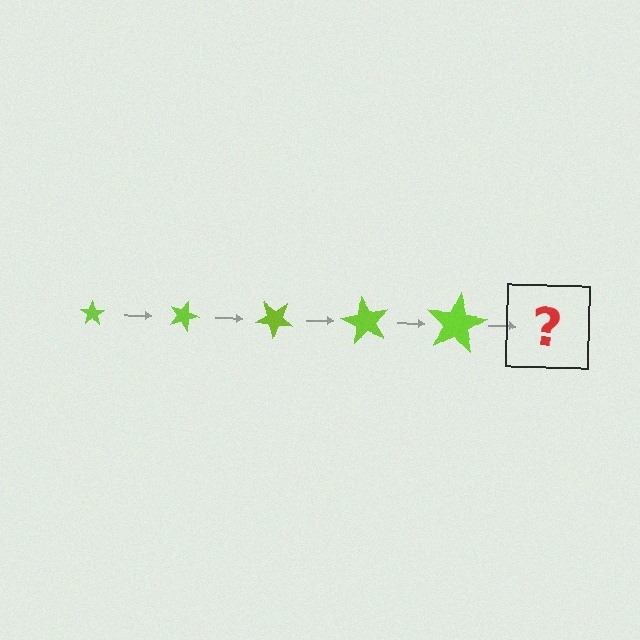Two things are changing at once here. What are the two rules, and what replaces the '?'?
The two rules are that the star grows larger each step and it rotates 20 degrees each step. The '?' should be a star, larger than the previous one and rotated 100 degrees from the start.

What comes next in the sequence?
The next element should be a star, larger than the previous one and rotated 100 degrees from the start.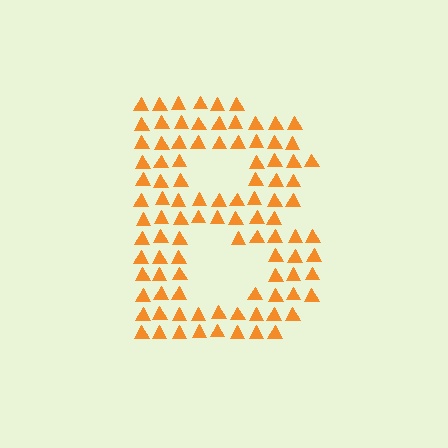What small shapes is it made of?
It is made of small triangles.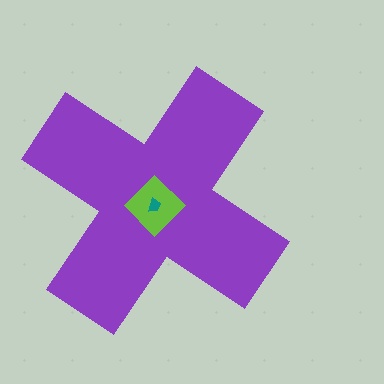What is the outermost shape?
The purple cross.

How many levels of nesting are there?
3.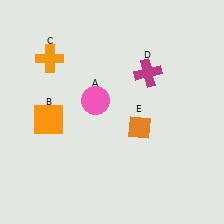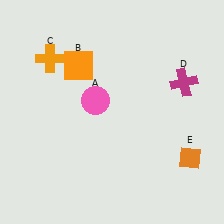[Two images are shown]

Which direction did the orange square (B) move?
The orange square (B) moved up.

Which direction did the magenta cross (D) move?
The magenta cross (D) moved right.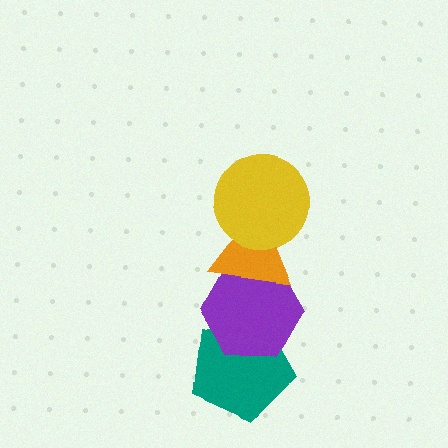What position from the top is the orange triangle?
The orange triangle is 2nd from the top.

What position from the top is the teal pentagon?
The teal pentagon is 4th from the top.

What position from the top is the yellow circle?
The yellow circle is 1st from the top.